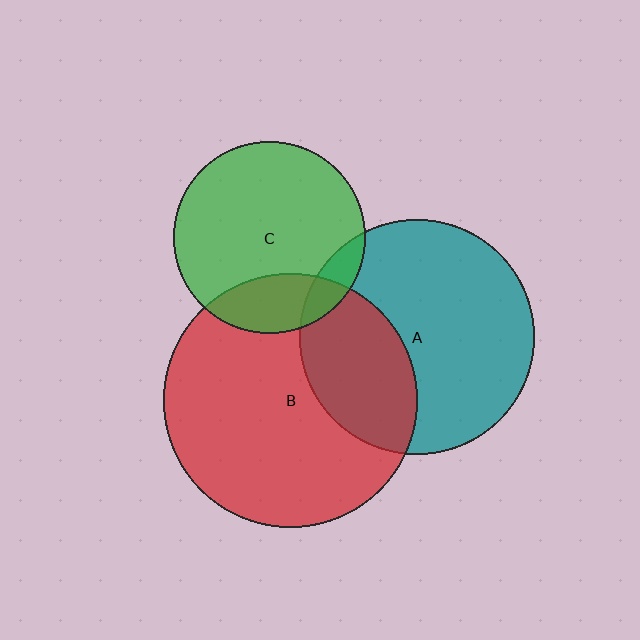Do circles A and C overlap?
Yes.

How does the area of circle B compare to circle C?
Approximately 1.8 times.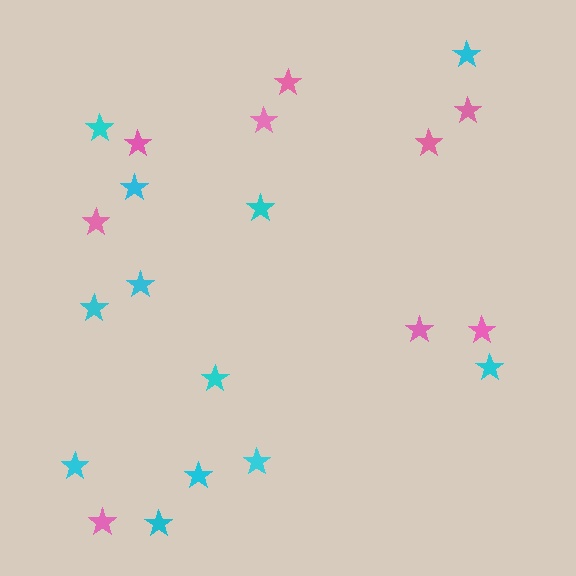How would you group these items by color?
There are 2 groups: one group of pink stars (9) and one group of cyan stars (12).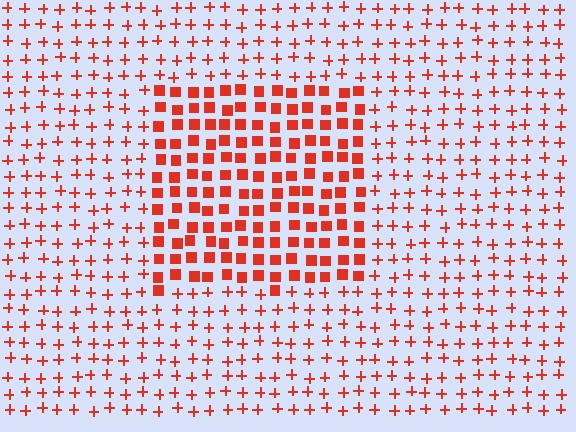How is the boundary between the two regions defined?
The boundary is defined by a change in element shape: squares inside vs. plus signs outside. All elements share the same color and spacing.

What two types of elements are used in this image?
The image uses squares inside the rectangle region and plus signs outside it.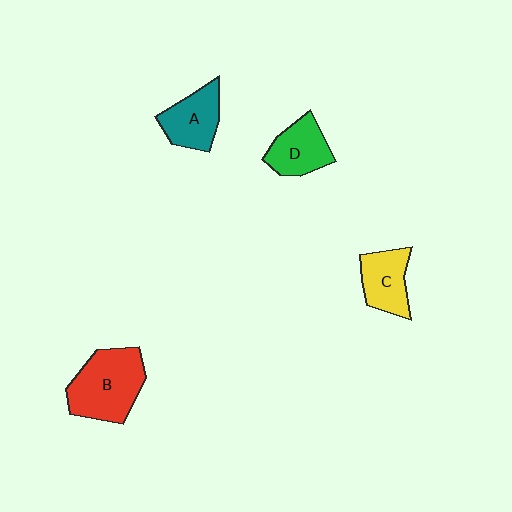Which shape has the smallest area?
Shape C (yellow).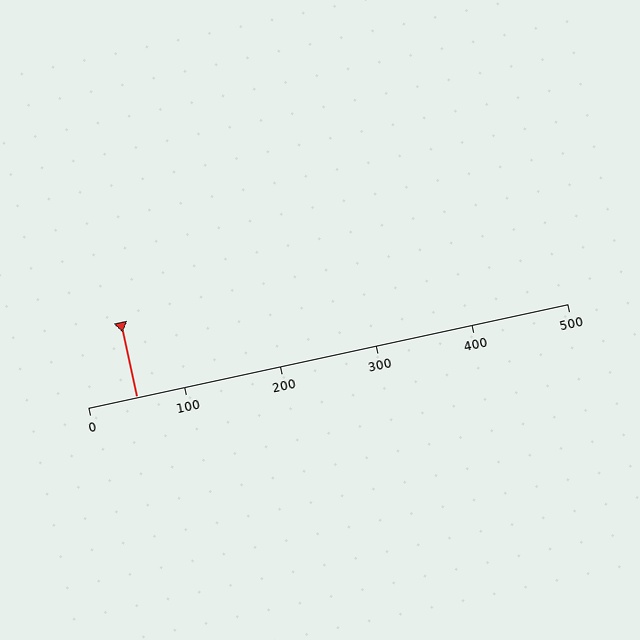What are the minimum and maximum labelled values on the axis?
The axis runs from 0 to 500.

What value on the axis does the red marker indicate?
The marker indicates approximately 50.